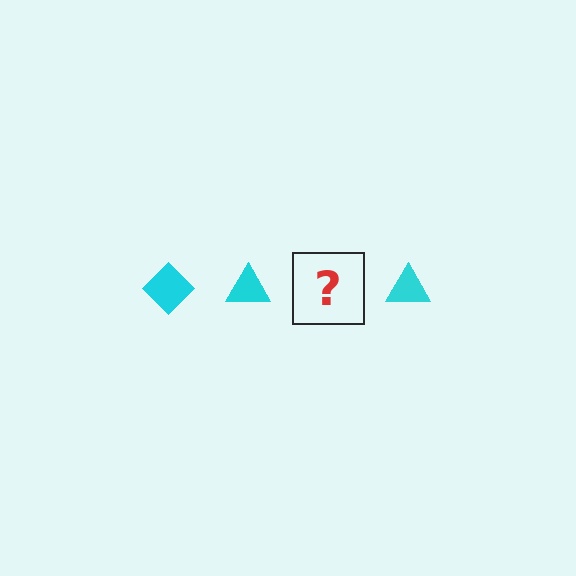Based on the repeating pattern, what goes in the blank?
The blank should be a cyan diamond.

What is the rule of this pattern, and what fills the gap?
The rule is that the pattern cycles through diamond, triangle shapes in cyan. The gap should be filled with a cyan diamond.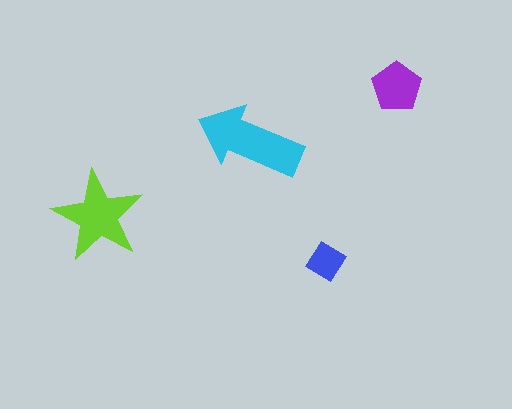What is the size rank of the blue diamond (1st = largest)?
4th.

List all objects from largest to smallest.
The cyan arrow, the lime star, the purple pentagon, the blue diamond.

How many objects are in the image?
There are 4 objects in the image.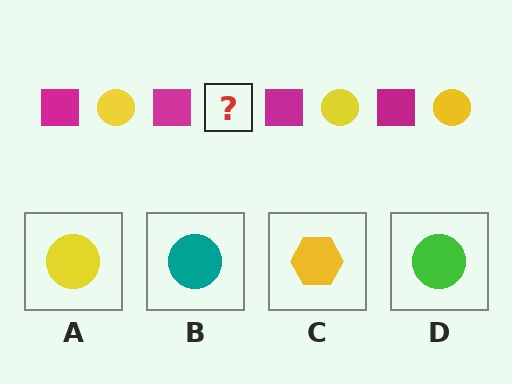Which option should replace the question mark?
Option A.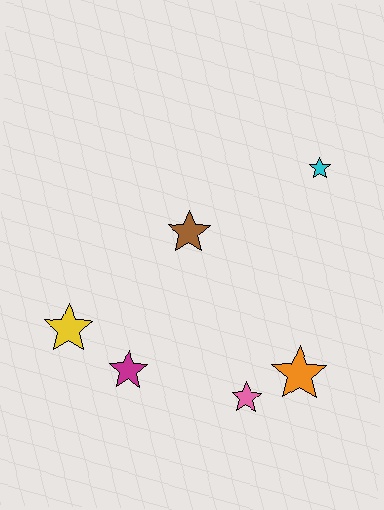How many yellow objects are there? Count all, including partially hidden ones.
There is 1 yellow object.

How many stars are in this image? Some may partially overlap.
There are 6 stars.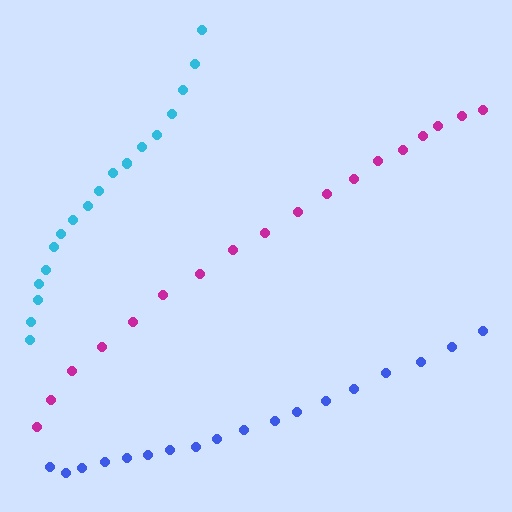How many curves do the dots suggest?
There are 3 distinct paths.